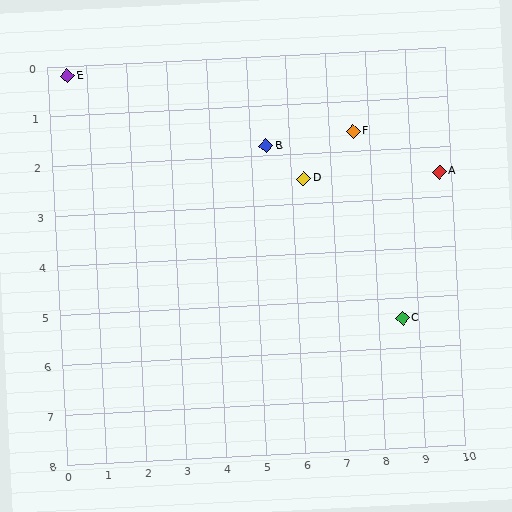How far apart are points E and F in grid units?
Points E and F are about 7.2 grid units apart.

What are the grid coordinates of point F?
Point F is at approximately (7.6, 1.6).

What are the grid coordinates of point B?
Point B is at approximately (5.4, 1.8).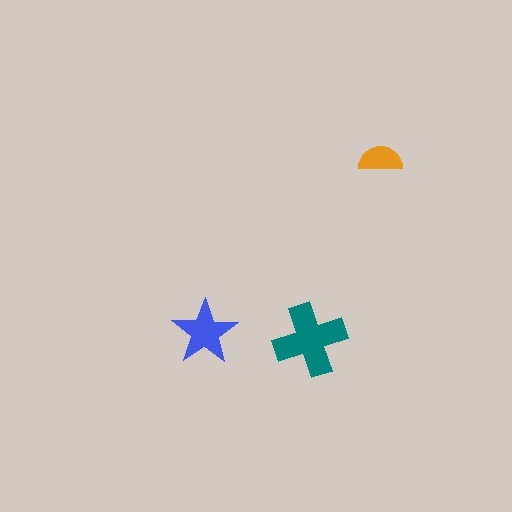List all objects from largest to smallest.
The teal cross, the blue star, the orange semicircle.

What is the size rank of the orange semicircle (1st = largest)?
3rd.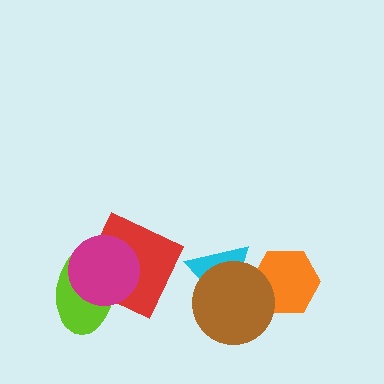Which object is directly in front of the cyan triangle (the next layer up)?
The orange hexagon is directly in front of the cyan triangle.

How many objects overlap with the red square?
2 objects overlap with the red square.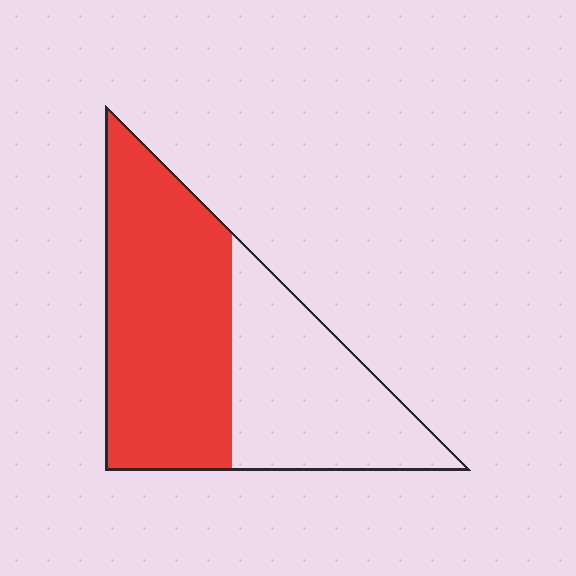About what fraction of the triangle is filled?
About three fifths (3/5).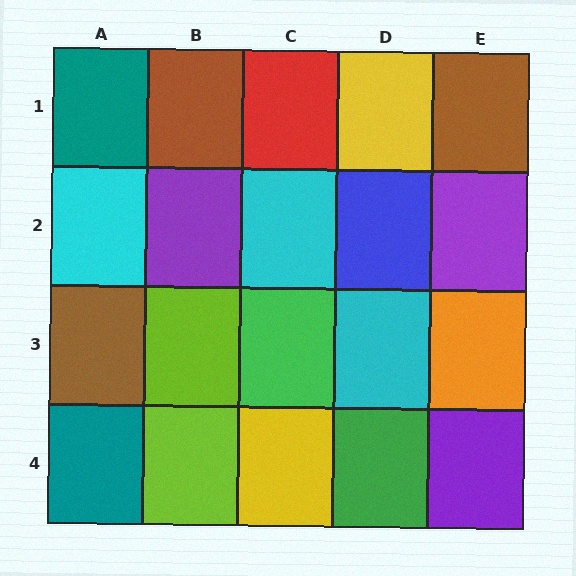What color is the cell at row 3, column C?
Green.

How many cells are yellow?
2 cells are yellow.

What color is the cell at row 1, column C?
Red.